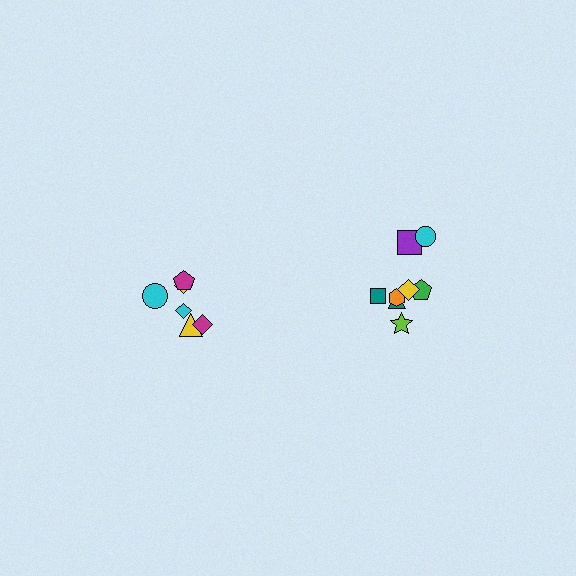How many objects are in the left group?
There are 6 objects.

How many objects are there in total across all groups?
There are 14 objects.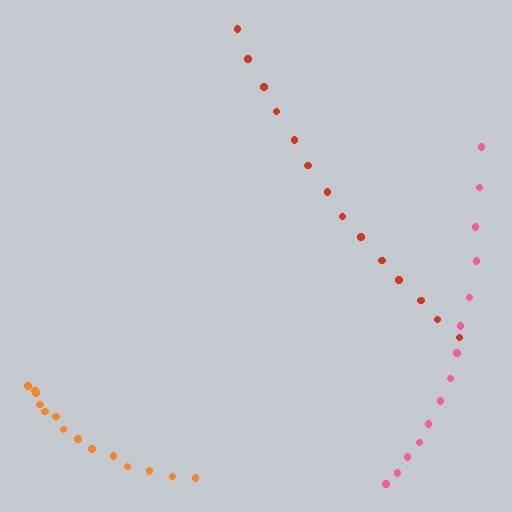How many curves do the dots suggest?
There are 3 distinct paths.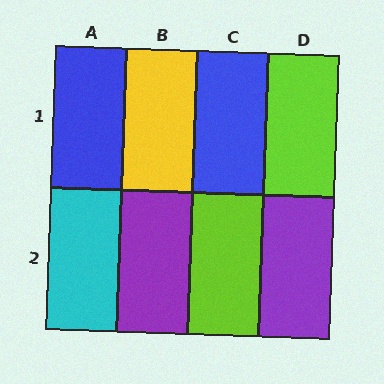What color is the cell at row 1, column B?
Yellow.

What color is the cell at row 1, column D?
Lime.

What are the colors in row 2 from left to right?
Cyan, purple, lime, purple.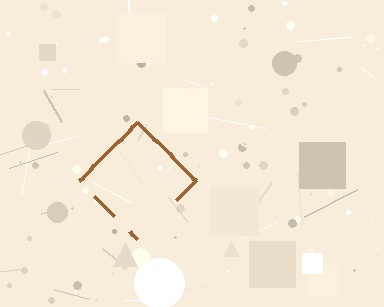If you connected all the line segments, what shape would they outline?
They would outline a diamond.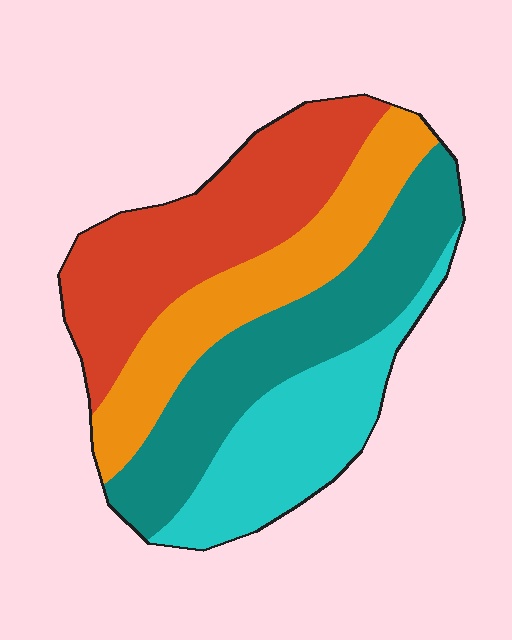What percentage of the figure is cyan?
Cyan takes up about one fifth (1/5) of the figure.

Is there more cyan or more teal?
Teal.